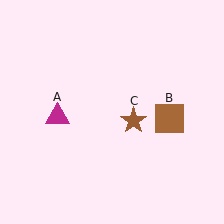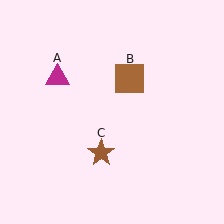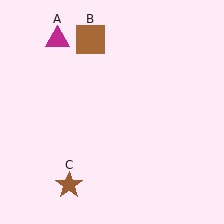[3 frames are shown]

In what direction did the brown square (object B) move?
The brown square (object B) moved up and to the left.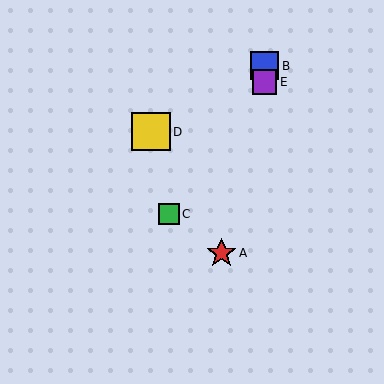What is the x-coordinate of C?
Object C is at x≈169.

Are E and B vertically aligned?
Yes, both are at x≈265.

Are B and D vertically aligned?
No, B is at x≈265 and D is at x≈151.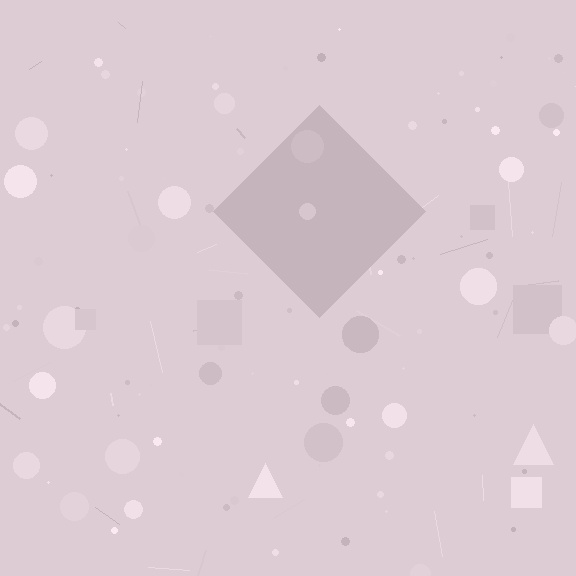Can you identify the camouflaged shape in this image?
The camouflaged shape is a diamond.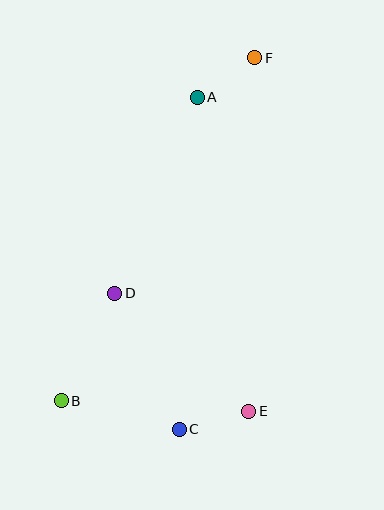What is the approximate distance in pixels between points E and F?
The distance between E and F is approximately 353 pixels.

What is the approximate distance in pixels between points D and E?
The distance between D and E is approximately 178 pixels.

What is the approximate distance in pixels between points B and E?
The distance between B and E is approximately 188 pixels.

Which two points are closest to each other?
Points A and F are closest to each other.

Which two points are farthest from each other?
Points B and F are farthest from each other.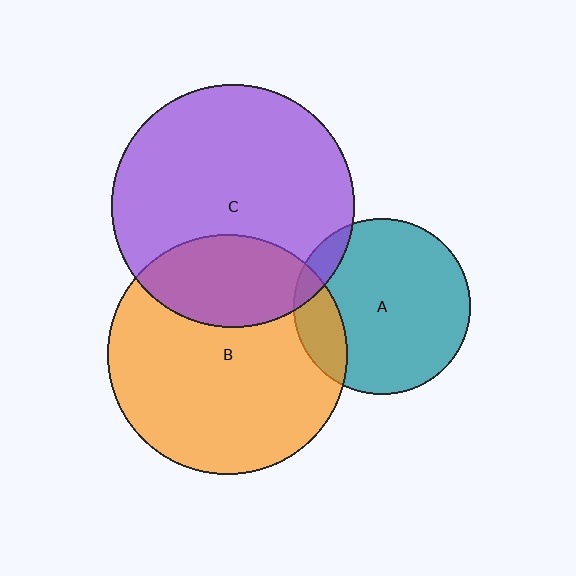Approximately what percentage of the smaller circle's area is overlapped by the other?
Approximately 25%.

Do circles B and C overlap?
Yes.